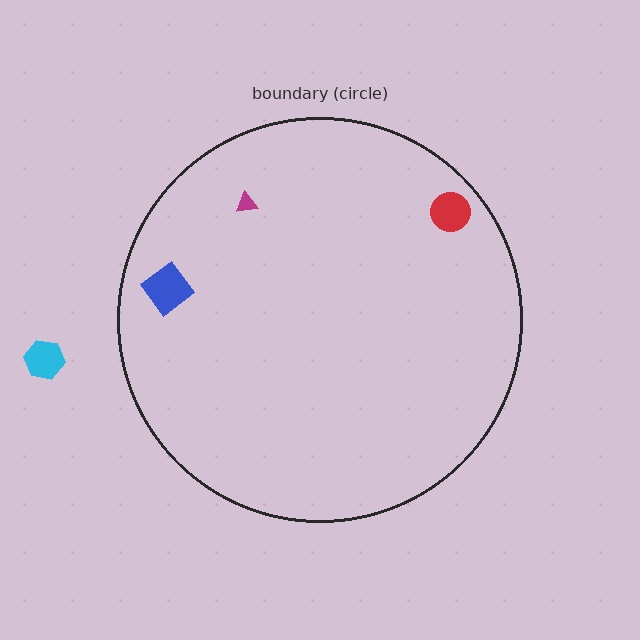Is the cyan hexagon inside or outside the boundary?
Outside.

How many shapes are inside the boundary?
3 inside, 1 outside.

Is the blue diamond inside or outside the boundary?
Inside.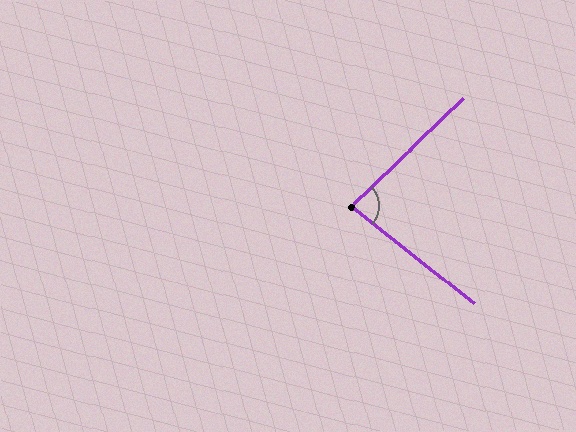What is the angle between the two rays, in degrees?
Approximately 82 degrees.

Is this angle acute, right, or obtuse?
It is acute.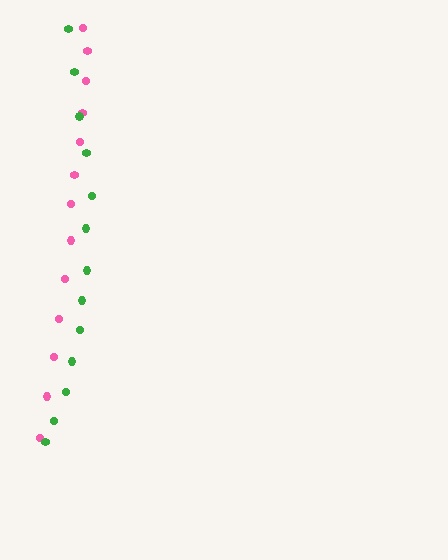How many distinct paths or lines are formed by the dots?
There are 2 distinct paths.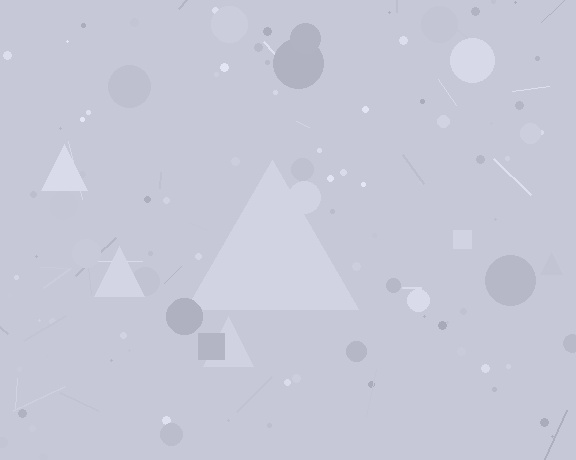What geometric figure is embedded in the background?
A triangle is embedded in the background.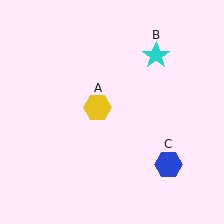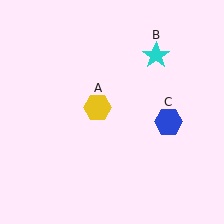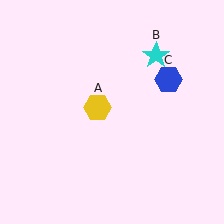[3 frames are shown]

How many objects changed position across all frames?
1 object changed position: blue hexagon (object C).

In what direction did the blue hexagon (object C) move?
The blue hexagon (object C) moved up.